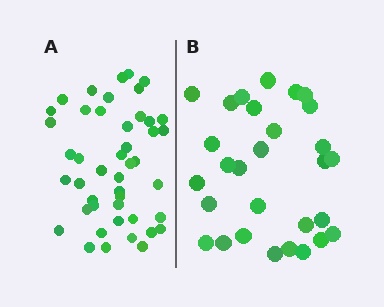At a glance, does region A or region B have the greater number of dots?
Region A (the left region) has more dots.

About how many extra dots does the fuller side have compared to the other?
Region A has approximately 15 more dots than region B.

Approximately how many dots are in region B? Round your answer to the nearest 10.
About 30 dots. (The exact count is 29, which rounds to 30.)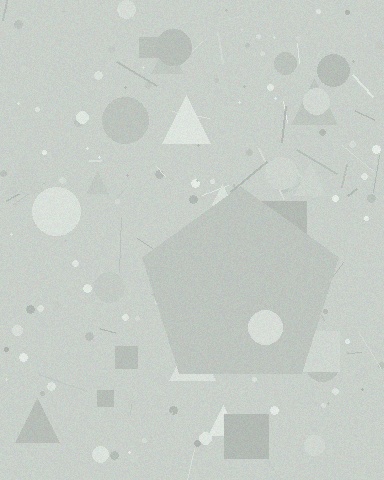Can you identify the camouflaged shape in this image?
The camouflaged shape is a pentagon.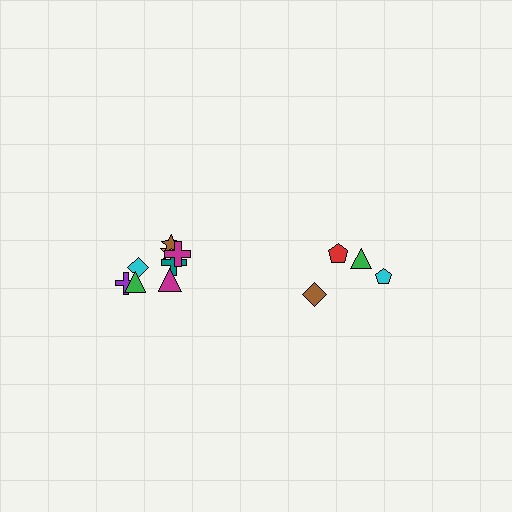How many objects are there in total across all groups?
There are 12 objects.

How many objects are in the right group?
There are 4 objects.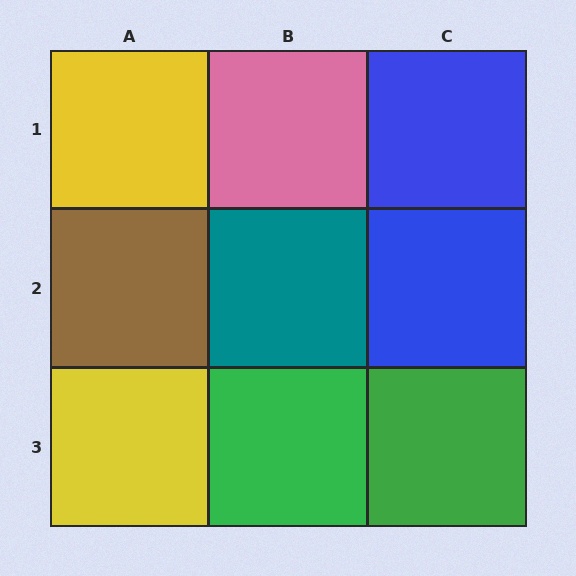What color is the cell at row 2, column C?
Blue.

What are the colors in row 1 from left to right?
Yellow, pink, blue.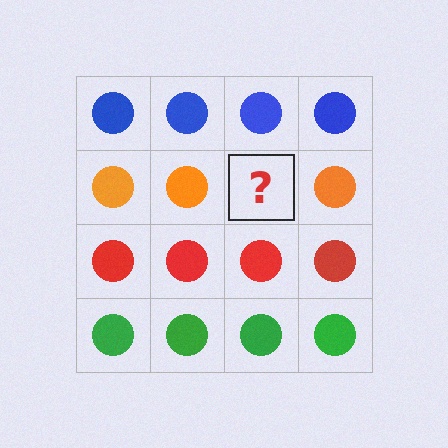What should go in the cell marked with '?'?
The missing cell should contain an orange circle.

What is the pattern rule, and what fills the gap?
The rule is that each row has a consistent color. The gap should be filled with an orange circle.